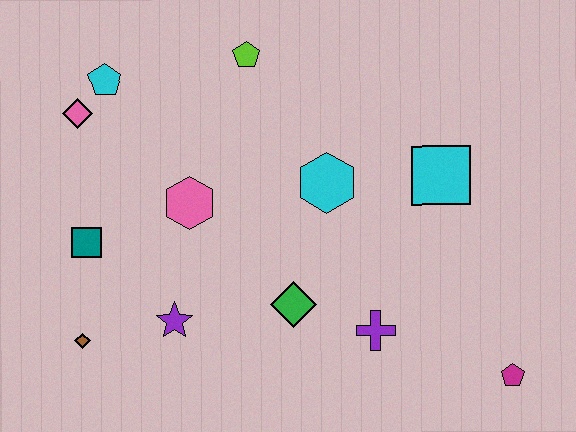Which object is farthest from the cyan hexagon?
The brown diamond is farthest from the cyan hexagon.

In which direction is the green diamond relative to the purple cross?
The green diamond is to the left of the purple cross.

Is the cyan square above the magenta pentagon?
Yes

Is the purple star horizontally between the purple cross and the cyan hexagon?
No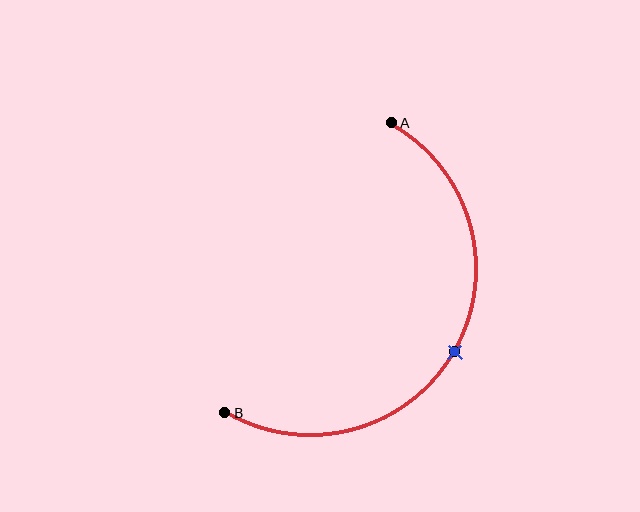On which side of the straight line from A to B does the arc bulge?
The arc bulges to the right of the straight line connecting A and B.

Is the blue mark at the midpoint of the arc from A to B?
Yes. The blue mark lies on the arc at equal arc-length from both A and B — it is the arc midpoint.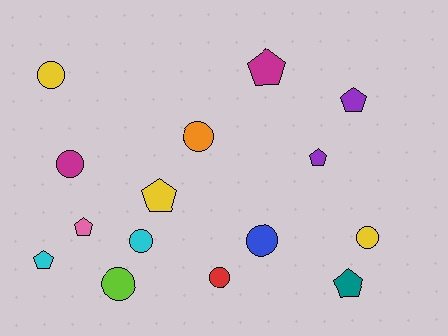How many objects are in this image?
There are 15 objects.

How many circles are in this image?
There are 8 circles.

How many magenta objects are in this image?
There are 2 magenta objects.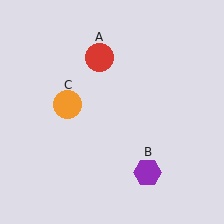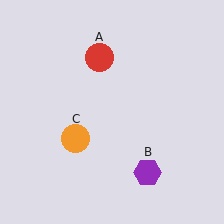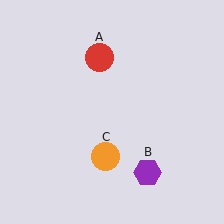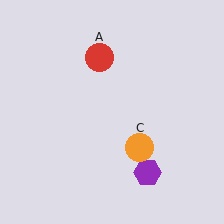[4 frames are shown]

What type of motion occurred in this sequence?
The orange circle (object C) rotated counterclockwise around the center of the scene.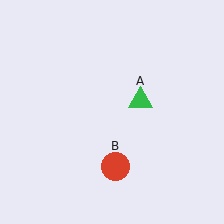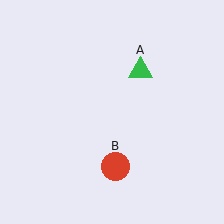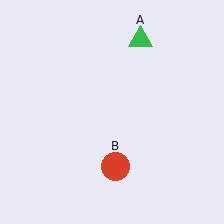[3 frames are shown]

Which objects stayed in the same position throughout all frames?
Red circle (object B) remained stationary.